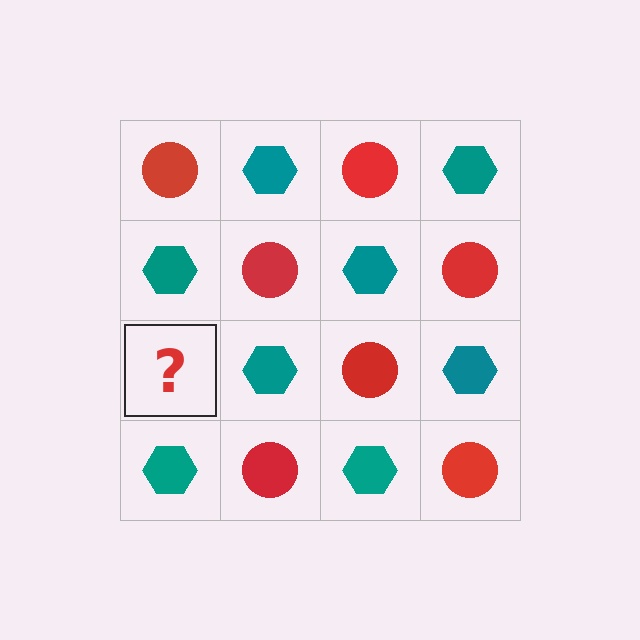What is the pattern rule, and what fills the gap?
The rule is that it alternates red circle and teal hexagon in a checkerboard pattern. The gap should be filled with a red circle.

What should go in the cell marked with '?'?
The missing cell should contain a red circle.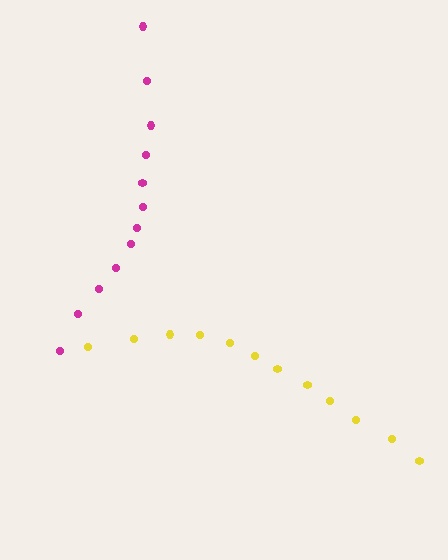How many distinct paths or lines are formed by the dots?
There are 2 distinct paths.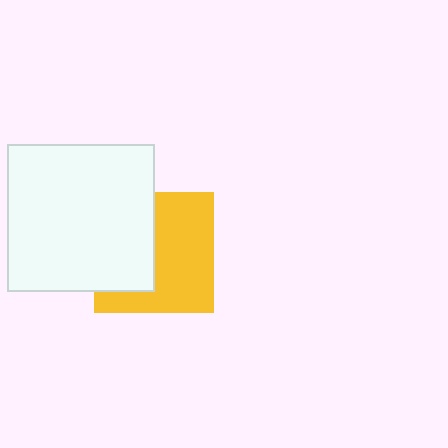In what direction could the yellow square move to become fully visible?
The yellow square could move right. That would shift it out from behind the white square entirely.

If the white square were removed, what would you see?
You would see the complete yellow square.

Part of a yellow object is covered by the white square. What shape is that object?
It is a square.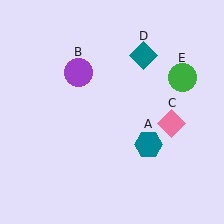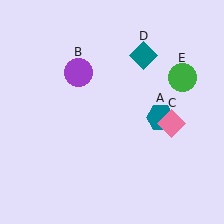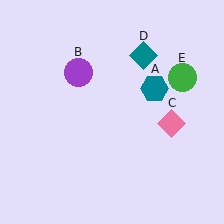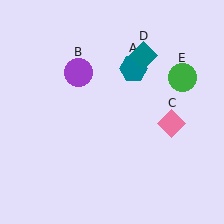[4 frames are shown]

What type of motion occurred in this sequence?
The teal hexagon (object A) rotated counterclockwise around the center of the scene.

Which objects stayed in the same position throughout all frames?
Purple circle (object B) and pink diamond (object C) and teal diamond (object D) and green circle (object E) remained stationary.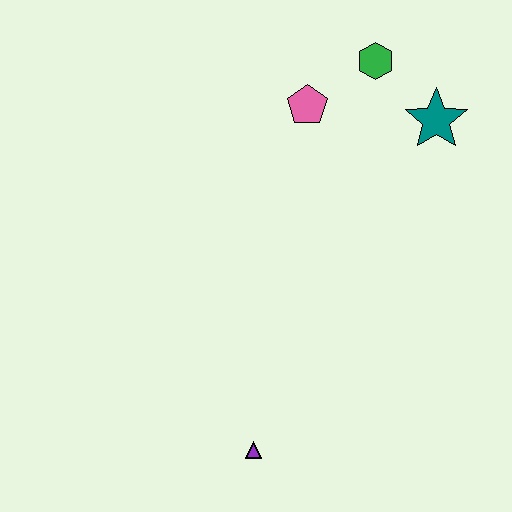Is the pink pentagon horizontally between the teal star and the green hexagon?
No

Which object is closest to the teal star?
The green hexagon is closest to the teal star.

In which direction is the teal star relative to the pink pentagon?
The teal star is to the right of the pink pentagon.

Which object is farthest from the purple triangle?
The green hexagon is farthest from the purple triangle.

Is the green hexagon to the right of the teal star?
No